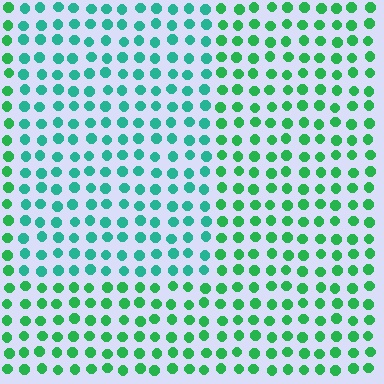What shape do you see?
I see a rectangle.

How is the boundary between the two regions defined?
The boundary is defined purely by a slight shift in hue (about 30 degrees). Spacing, size, and orientation are identical on both sides.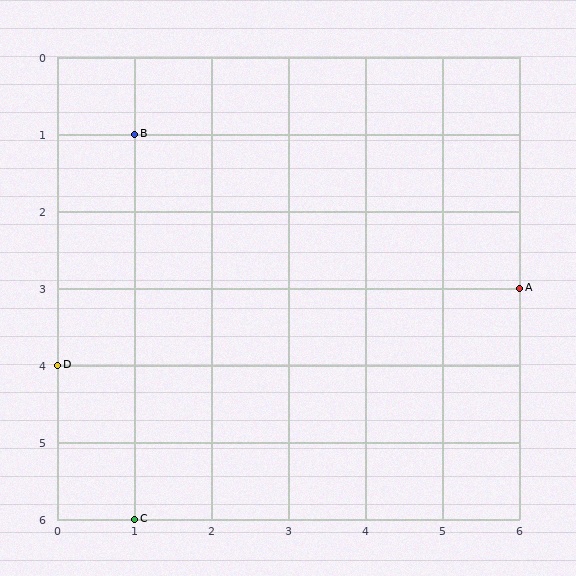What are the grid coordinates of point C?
Point C is at grid coordinates (1, 6).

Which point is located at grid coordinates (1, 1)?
Point B is at (1, 1).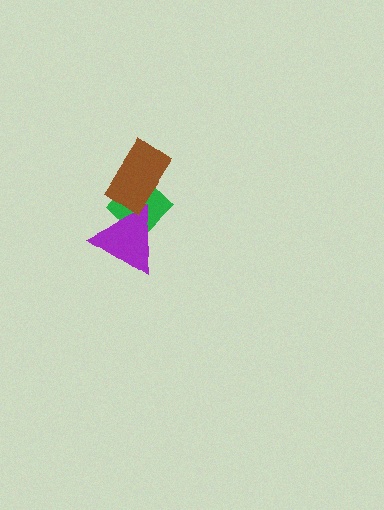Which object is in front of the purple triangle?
The brown rectangle is in front of the purple triangle.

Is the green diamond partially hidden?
Yes, it is partially covered by another shape.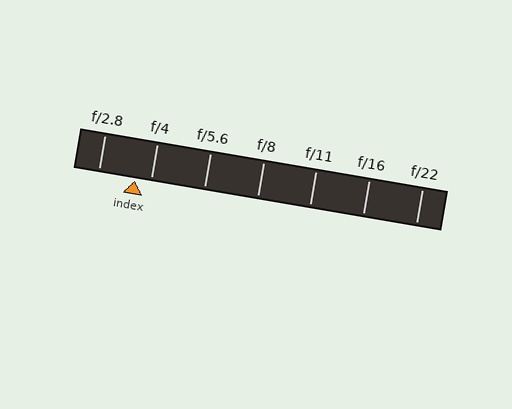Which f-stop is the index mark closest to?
The index mark is closest to f/4.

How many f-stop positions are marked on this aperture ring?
There are 7 f-stop positions marked.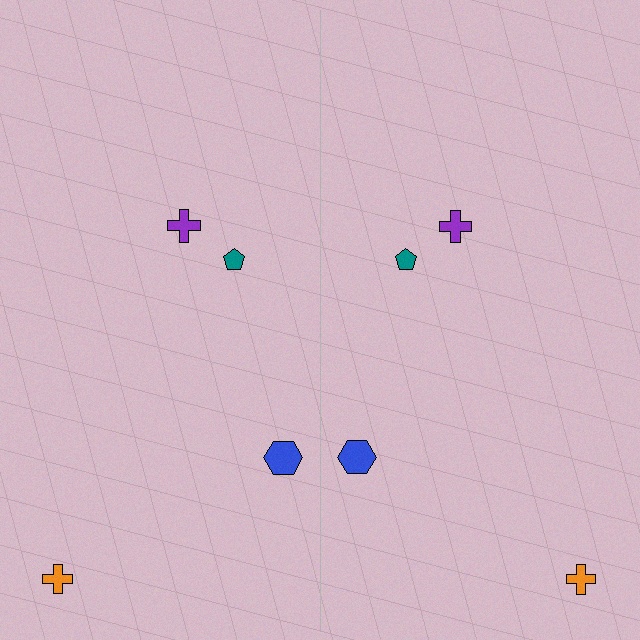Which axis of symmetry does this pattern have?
The pattern has a vertical axis of symmetry running through the center of the image.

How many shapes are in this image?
There are 8 shapes in this image.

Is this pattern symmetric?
Yes, this pattern has bilateral (reflection) symmetry.